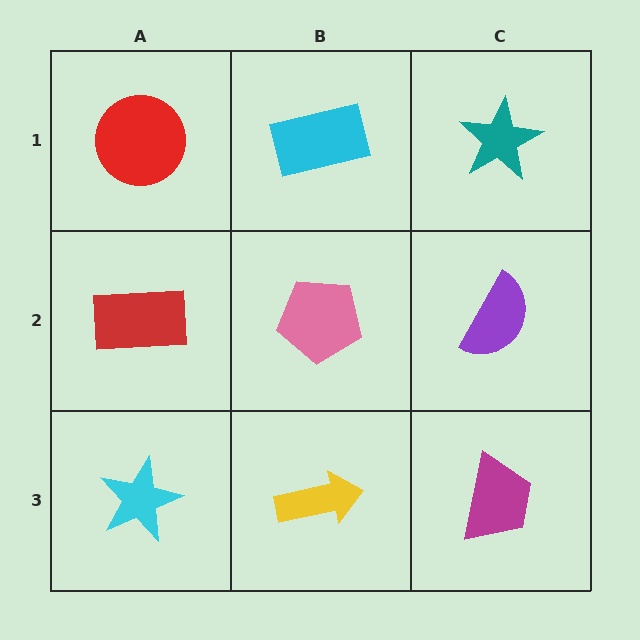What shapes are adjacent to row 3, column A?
A red rectangle (row 2, column A), a yellow arrow (row 3, column B).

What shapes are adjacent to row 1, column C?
A purple semicircle (row 2, column C), a cyan rectangle (row 1, column B).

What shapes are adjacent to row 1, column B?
A pink pentagon (row 2, column B), a red circle (row 1, column A), a teal star (row 1, column C).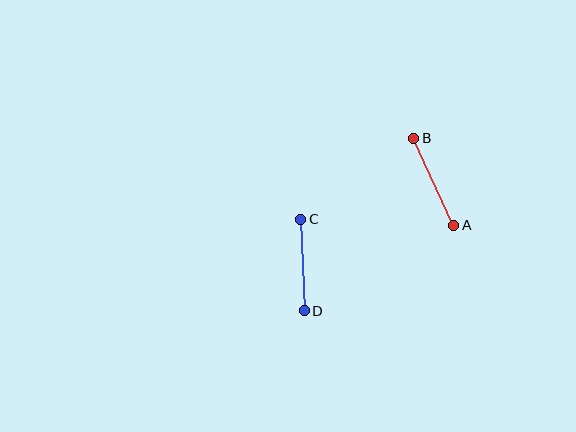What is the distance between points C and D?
The distance is approximately 92 pixels.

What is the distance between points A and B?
The distance is approximately 96 pixels.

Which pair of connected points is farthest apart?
Points A and B are farthest apart.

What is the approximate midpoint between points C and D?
The midpoint is at approximately (302, 265) pixels.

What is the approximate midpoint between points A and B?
The midpoint is at approximately (434, 182) pixels.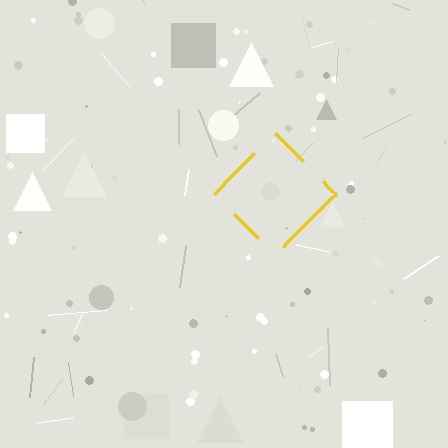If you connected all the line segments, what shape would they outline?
They would outline a diamond.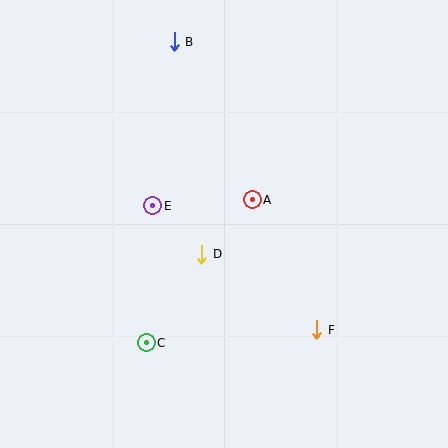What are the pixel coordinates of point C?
Point C is at (146, 343).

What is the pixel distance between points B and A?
The distance between B and A is 176 pixels.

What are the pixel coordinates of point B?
Point B is at (174, 42).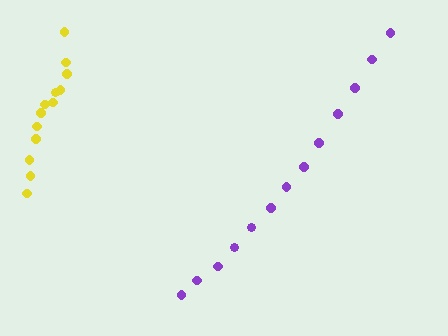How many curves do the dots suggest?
There are 2 distinct paths.